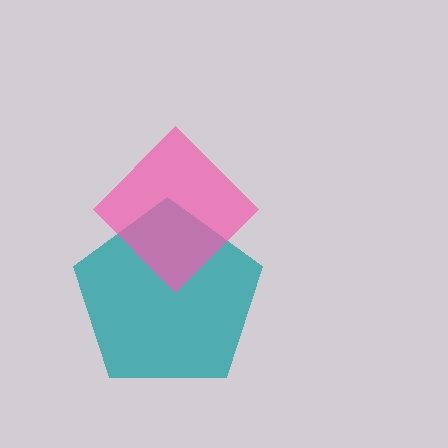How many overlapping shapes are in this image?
There are 2 overlapping shapes in the image.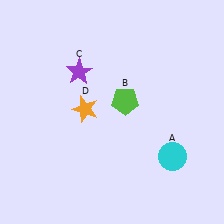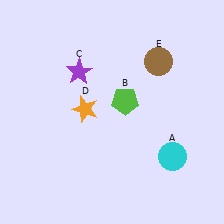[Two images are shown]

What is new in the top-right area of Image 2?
A brown circle (E) was added in the top-right area of Image 2.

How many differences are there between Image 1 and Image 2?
There is 1 difference between the two images.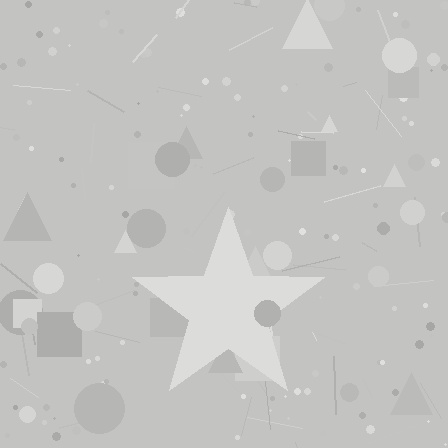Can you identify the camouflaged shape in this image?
The camouflaged shape is a star.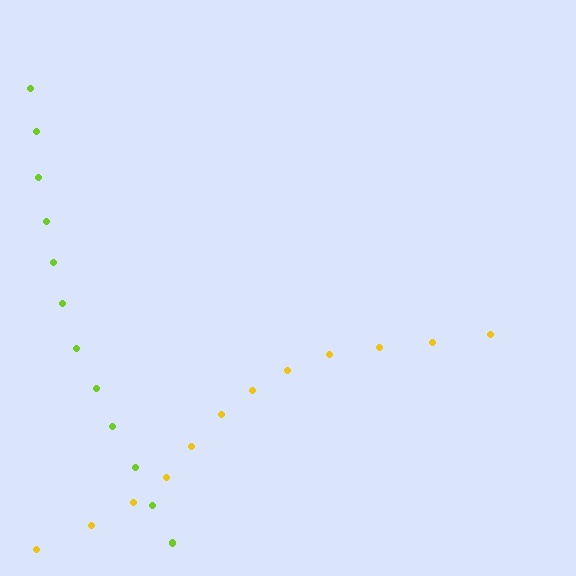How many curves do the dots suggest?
There are 2 distinct paths.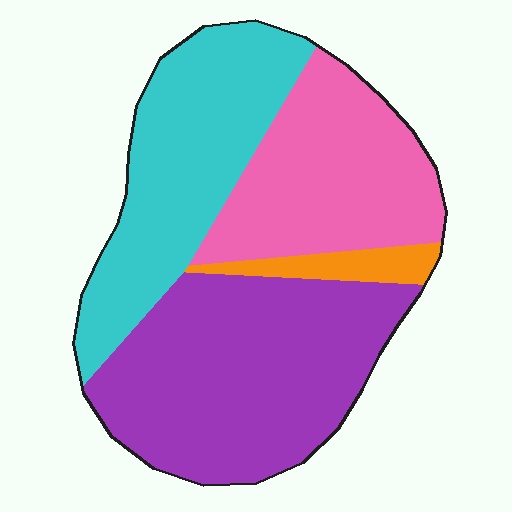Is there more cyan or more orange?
Cyan.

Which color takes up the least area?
Orange, at roughly 5%.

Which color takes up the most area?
Purple, at roughly 40%.